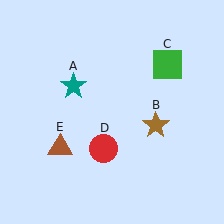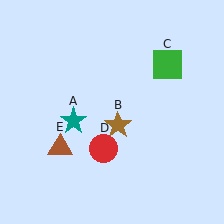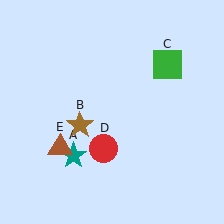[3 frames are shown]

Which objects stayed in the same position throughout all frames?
Green square (object C) and red circle (object D) and brown triangle (object E) remained stationary.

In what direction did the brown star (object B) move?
The brown star (object B) moved left.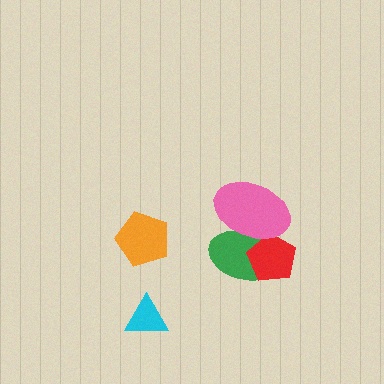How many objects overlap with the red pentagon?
2 objects overlap with the red pentagon.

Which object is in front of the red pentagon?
The pink ellipse is in front of the red pentagon.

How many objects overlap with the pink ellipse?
2 objects overlap with the pink ellipse.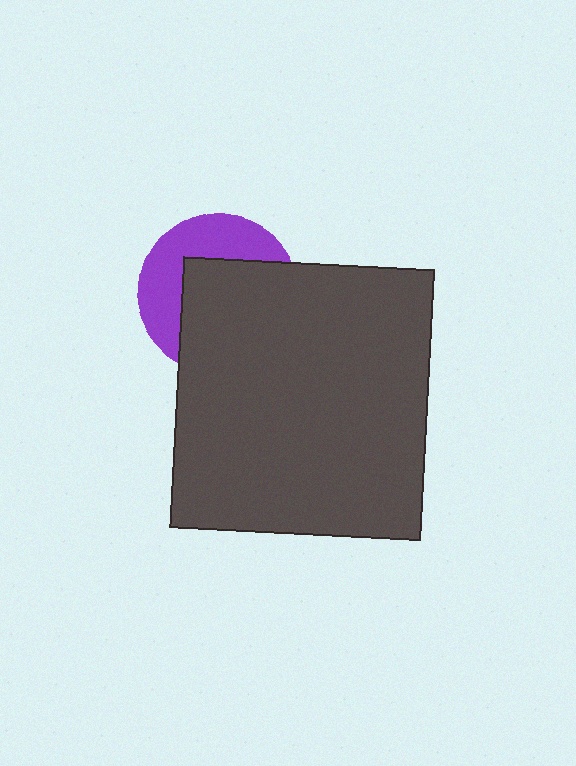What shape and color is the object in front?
The object in front is a dark gray rectangle.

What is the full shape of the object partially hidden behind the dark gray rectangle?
The partially hidden object is a purple circle.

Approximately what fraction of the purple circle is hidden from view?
Roughly 59% of the purple circle is hidden behind the dark gray rectangle.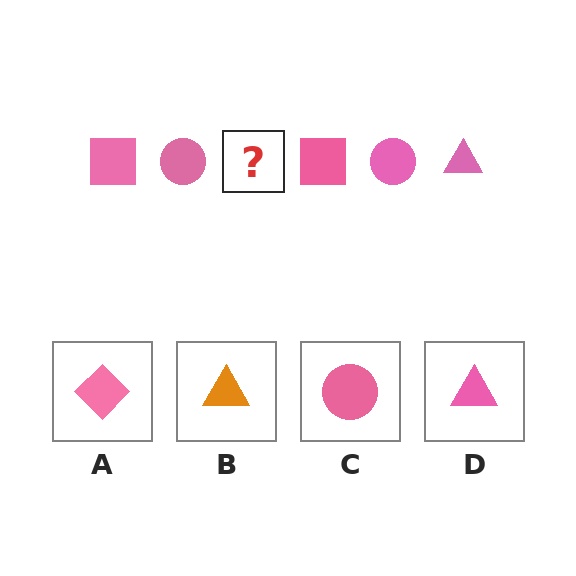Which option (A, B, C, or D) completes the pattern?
D.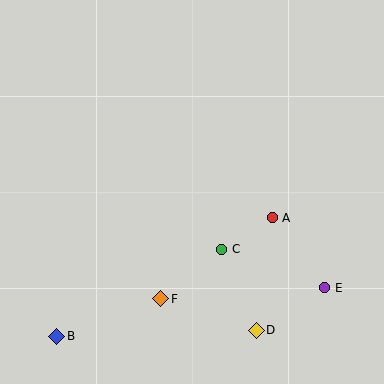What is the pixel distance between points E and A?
The distance between E and A is 88 pixels.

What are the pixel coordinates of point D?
Point D is at (256, 330).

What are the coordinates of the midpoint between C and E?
The midpoint between C and E is at (273, 269).